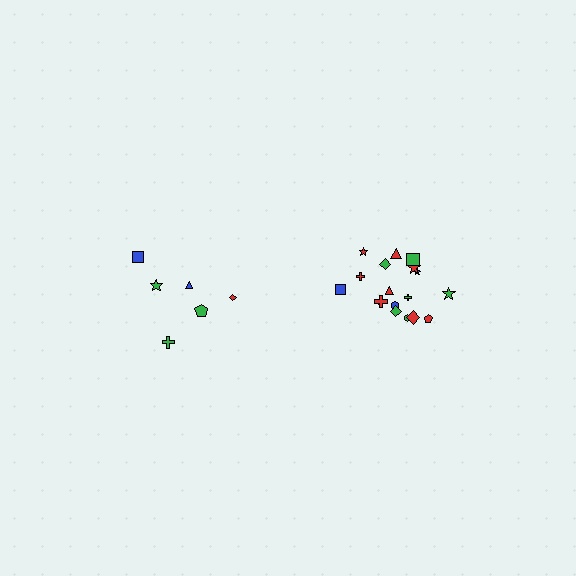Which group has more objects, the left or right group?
The right group.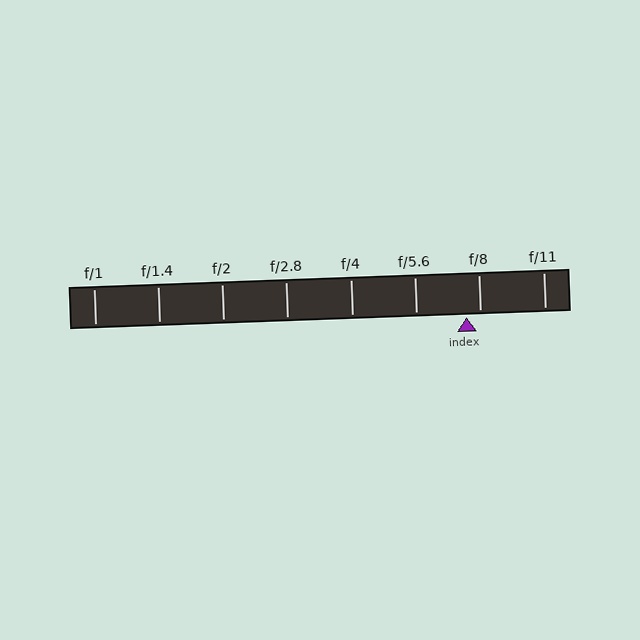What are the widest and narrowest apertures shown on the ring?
The widest aperture shown is f/1 and the narrowest is f/11.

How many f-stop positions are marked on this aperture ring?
There are 8 f-stop positions marked.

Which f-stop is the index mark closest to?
The index mark is closest to f/8.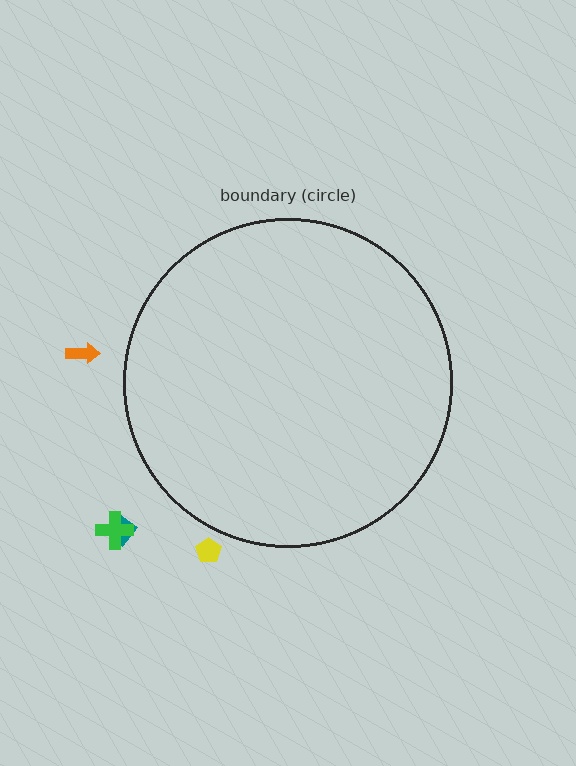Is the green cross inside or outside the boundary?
Outside.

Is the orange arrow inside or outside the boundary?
Outside.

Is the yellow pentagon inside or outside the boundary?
Outside.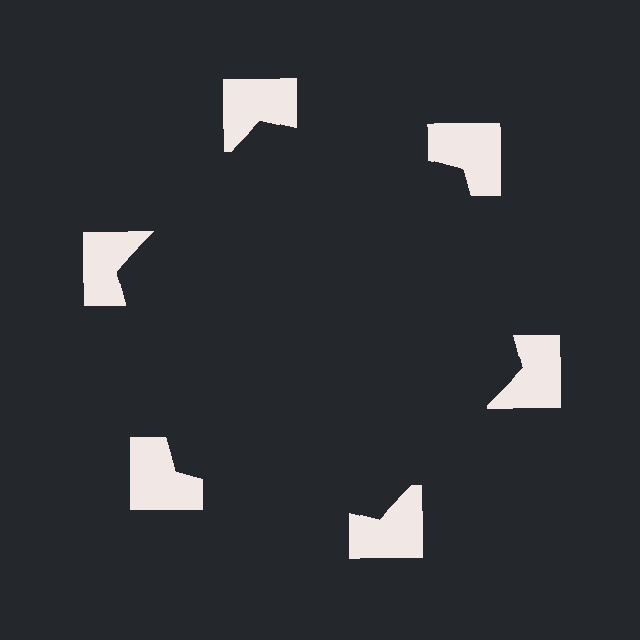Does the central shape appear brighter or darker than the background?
It typically appears slightly darker than the background, even though no actual brightness change is drawn.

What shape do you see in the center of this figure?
An illusory hexagon — its edges are inferred from the aligned wedge cuts in the notched squares, not physically drawn.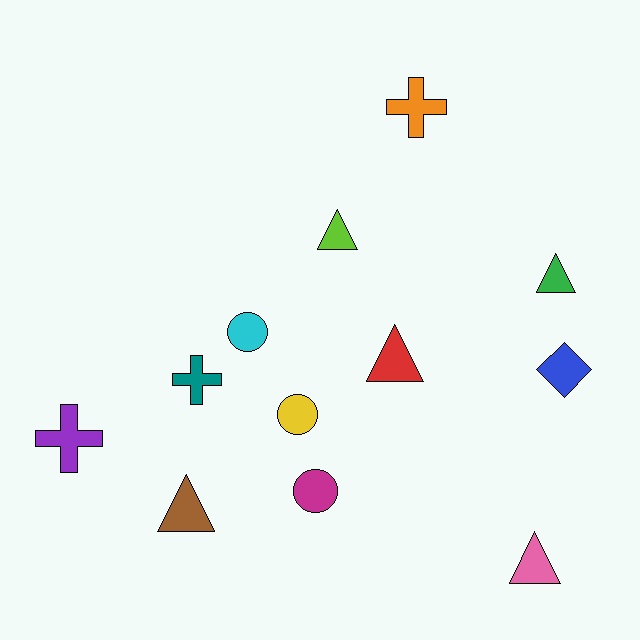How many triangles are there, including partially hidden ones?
There are 5 triangles.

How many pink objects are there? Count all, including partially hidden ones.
There is 1 pink object.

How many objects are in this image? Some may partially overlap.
There are 12 objects.